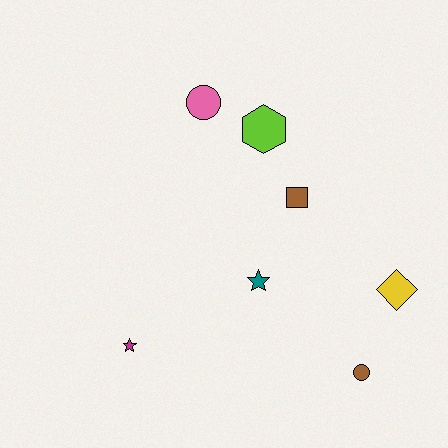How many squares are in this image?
There is 1 square.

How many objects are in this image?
There are 7 objects.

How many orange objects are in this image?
There are no orange objects.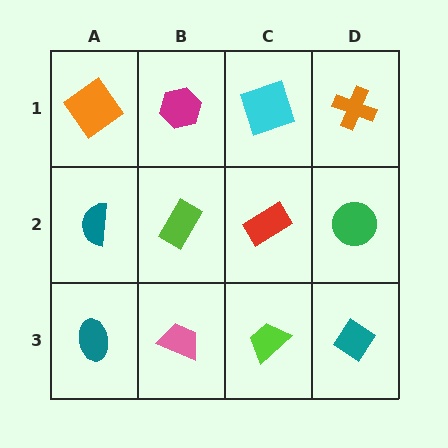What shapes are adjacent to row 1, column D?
A green circle (row 2, column D), a cyan square (row 1, column C).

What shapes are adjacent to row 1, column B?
A lime rectangle (row 2, column B), an orange diamond (row 1, column A), a cyan square (row 1, column C).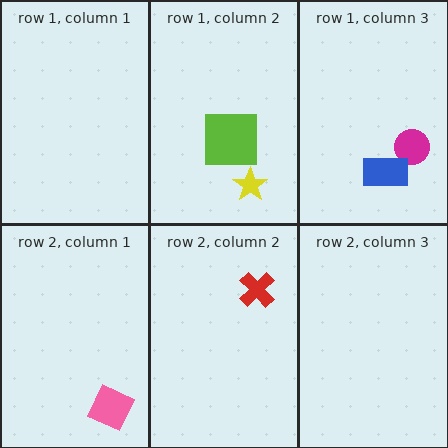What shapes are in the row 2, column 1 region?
The pink diamond.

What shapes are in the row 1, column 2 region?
The lime square, the yellow star.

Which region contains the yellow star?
The row 1, column 2 region.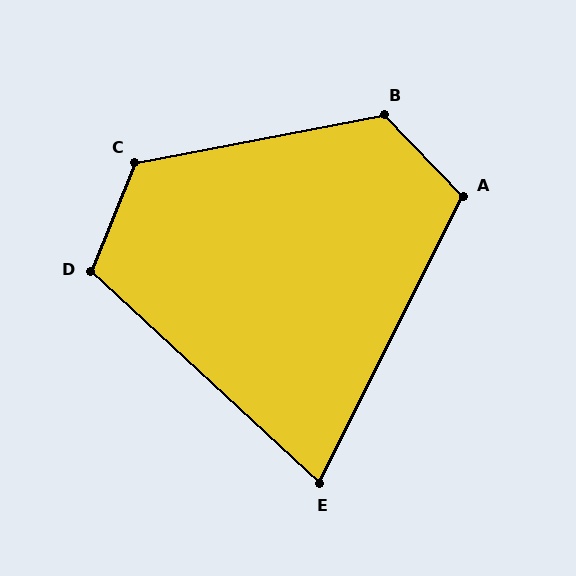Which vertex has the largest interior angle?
B, at approximately 123 degrees.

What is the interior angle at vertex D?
Approximately 111 degrees (obtuse).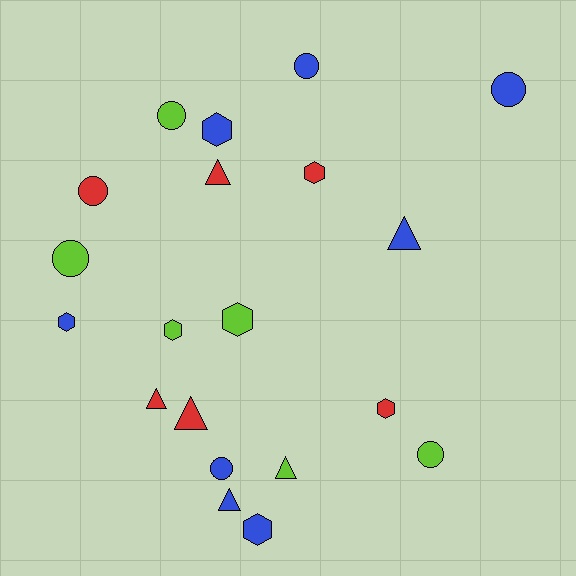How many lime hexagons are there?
There are 2 lime hexagons.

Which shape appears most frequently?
Hexagon, with 7 objects.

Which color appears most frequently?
Blue, with 8 objects.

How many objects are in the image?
There are 20 objects.